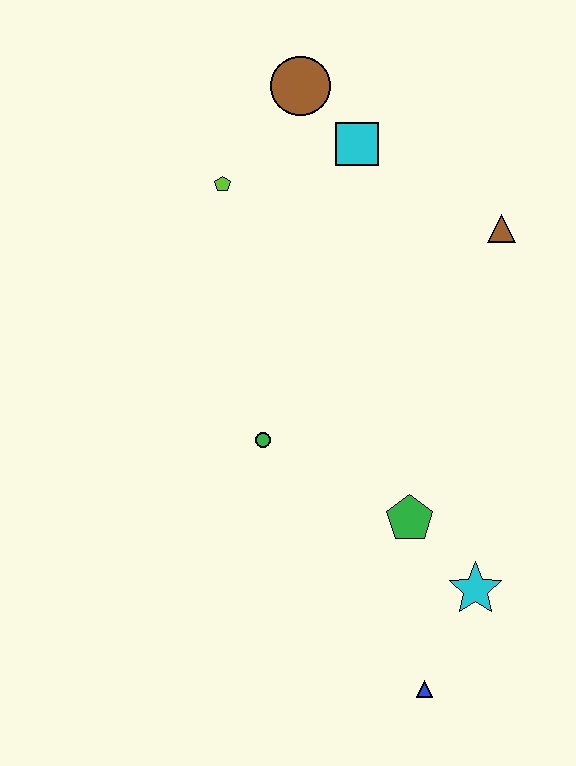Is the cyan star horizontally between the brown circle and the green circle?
No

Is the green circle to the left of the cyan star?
Yes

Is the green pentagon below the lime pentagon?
Yes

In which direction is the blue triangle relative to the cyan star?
The blue triangle is below the cyan star.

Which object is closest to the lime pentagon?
The brown circle is closest to the lime pentagon.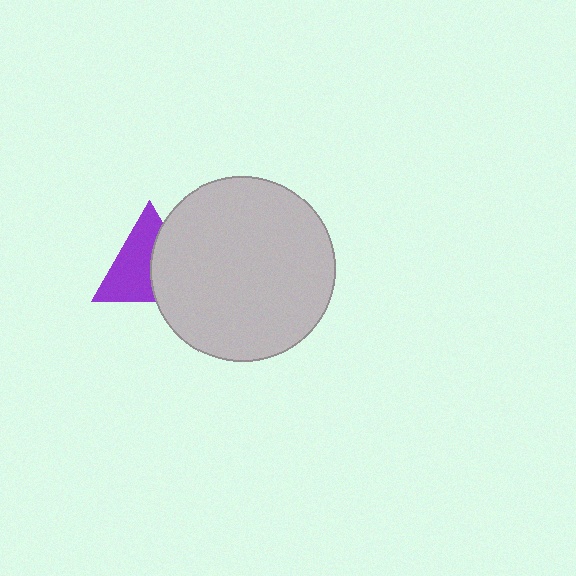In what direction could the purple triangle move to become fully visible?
The purple triangle could move left. That would shift it out from behind the light gray circle entirely.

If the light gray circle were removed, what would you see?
You would see the complete purple triangle.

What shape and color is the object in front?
The object in front is a light gray circle.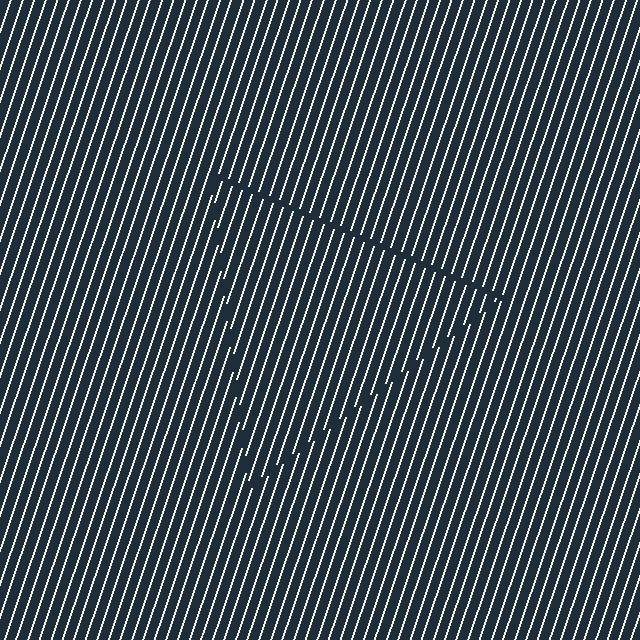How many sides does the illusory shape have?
3 sides — the line-ends trace a triangle.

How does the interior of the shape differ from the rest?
The interior of the shape contains the same grating, shifted by half a period — the contour is defined by the phase discontinuity where line-ends from the inner and outer gratings abut.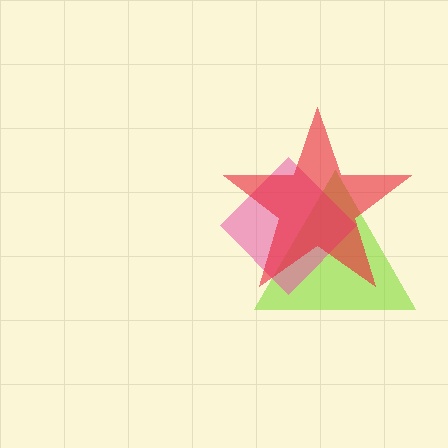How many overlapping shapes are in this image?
There are 3 overlapping shapes in the image.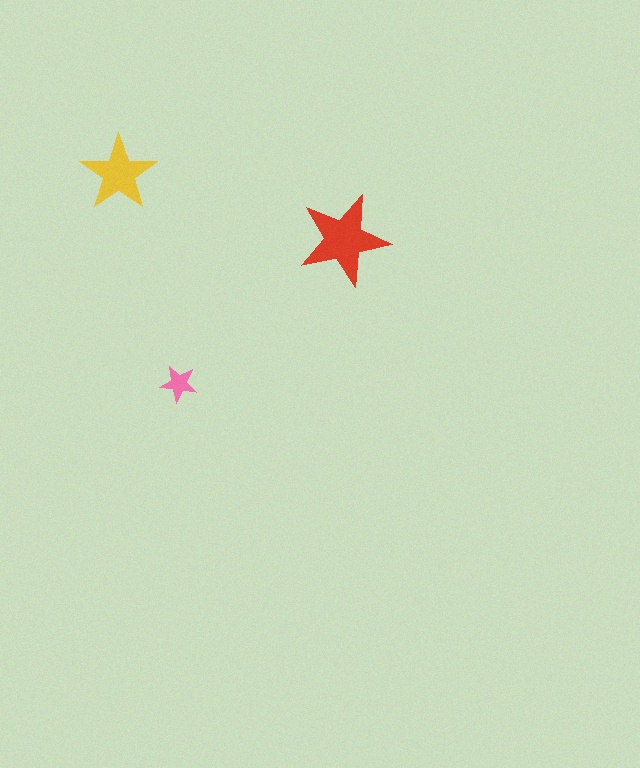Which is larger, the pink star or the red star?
The red one.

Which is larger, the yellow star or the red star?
The red one.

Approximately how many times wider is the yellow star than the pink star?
About 2 times wider.